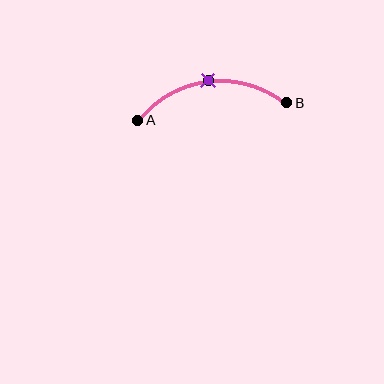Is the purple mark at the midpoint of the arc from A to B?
Yes. The purple mark lies on the arc at equal arc-length from both A and B — it is the arc midpoint.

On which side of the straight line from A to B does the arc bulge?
The arc bulges above the straight line connecting A and B.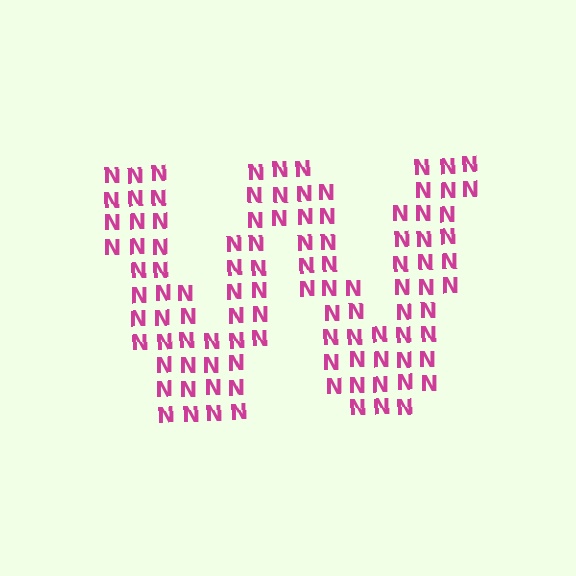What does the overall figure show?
The overall figure shows the letter W.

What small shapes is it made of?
It is made of small letter N's.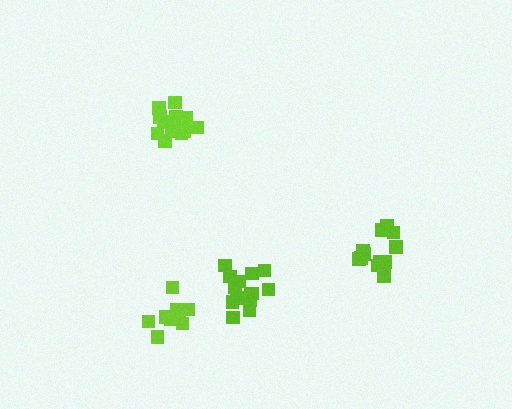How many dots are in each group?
Group 1: 14 dots, Group 2: 13 dots, Group 3: 9 dots, Group 4: 13 dots (49 total).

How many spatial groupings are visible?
There are 4 spatial groupings.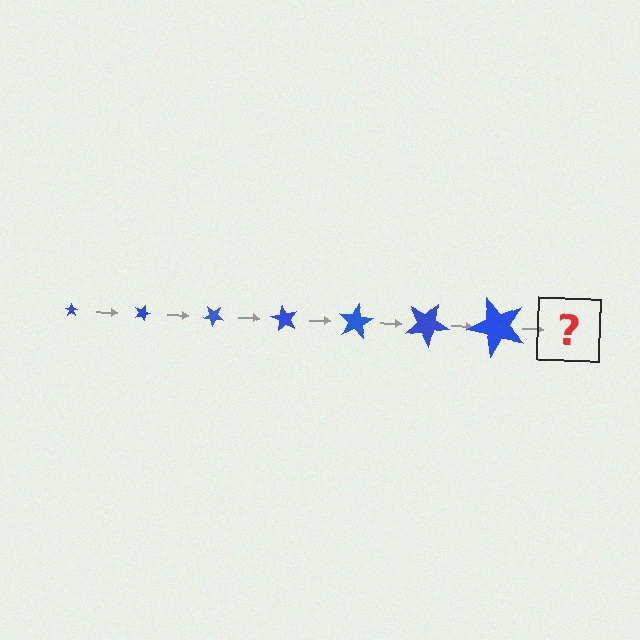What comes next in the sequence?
The next element should be a star, larger than the previous one and rotated 140 degrees from the start.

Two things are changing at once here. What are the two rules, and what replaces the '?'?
The two rules are that the star grows larger each step and it rotates 20 degrees each step. The '?' should be a star, larger than the previous one and rotated 140 degrees from the start.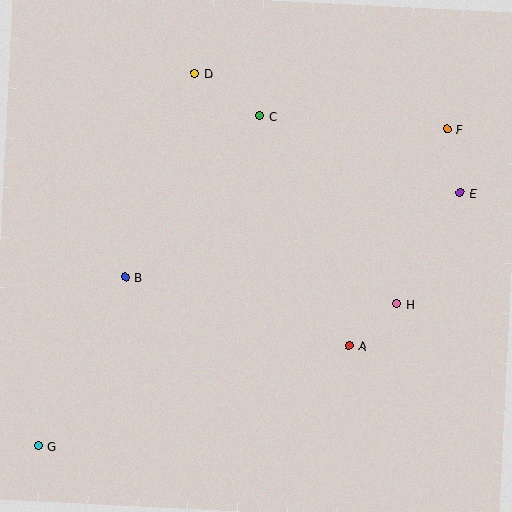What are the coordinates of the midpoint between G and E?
The midpoint between G and E is at (249, 319).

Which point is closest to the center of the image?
Point A at (349, 346) is closest to the center.